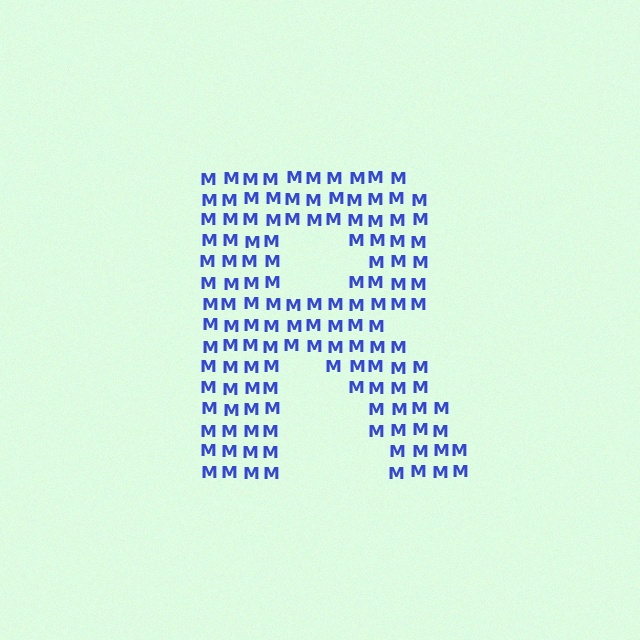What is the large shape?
The large shape is the letter R.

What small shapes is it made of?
It is made of small letter M's.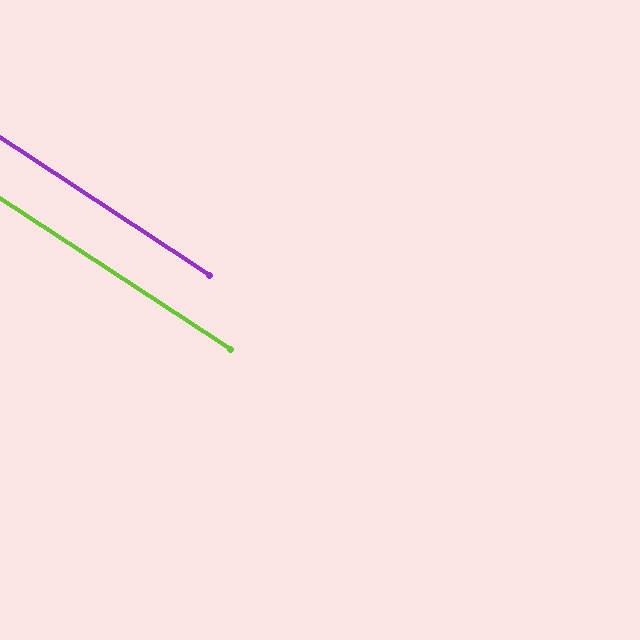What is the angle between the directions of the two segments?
Approximately 0 degrees.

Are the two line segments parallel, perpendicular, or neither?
Parallel — their directions differ by only 0.0°.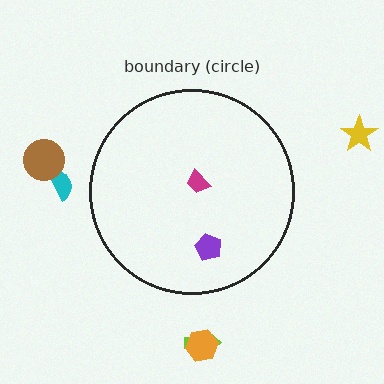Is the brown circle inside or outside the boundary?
Outside.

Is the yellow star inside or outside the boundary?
Outside.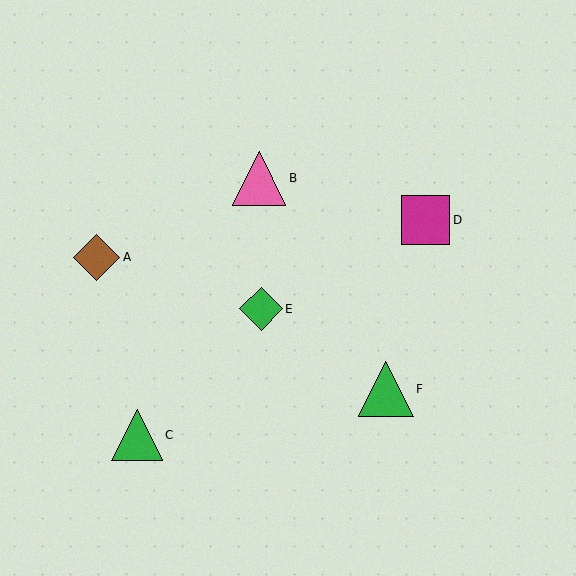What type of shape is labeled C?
Shape C is a green triangle.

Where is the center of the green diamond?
The center of the green diamond is at (261, 309).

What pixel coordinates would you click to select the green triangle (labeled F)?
Click at (386, 389) to select the green triangle F.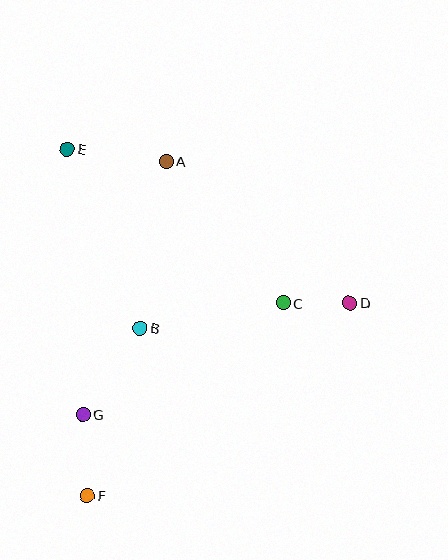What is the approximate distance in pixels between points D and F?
The distance between D and F is approximately 325 pixels.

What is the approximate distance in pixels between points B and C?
The distance between B and C is approximately 145 pixels.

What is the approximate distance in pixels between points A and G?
The distance between A and G is approximately 266 pixels.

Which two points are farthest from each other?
Points E and F are farthest from each other.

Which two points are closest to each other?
Points C and D are closest to each other.